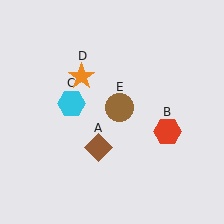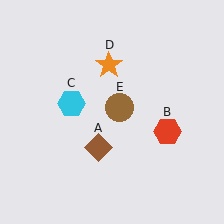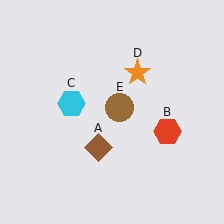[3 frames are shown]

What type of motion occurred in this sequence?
The orange star (object D) rotated clockwise around the center of the scene.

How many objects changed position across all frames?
1 object changed position: orange star (object D).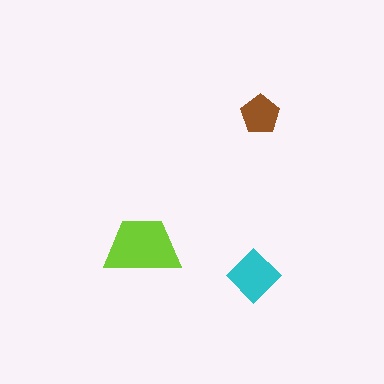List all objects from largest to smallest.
The lime trapezoid, the cyan diamond, the brown pentagon.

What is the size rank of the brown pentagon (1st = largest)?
3rd.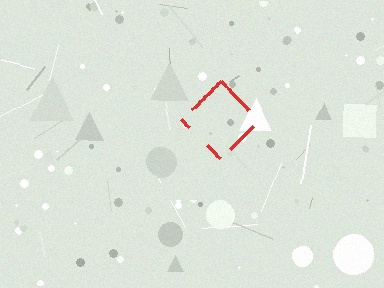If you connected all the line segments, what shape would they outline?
They would outline a diamond.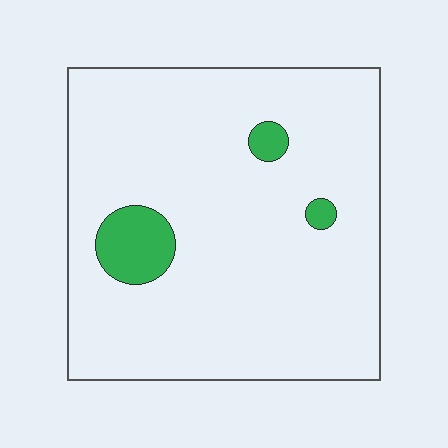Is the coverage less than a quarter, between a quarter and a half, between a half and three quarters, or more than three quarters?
Less than a quarter.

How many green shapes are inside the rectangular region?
3.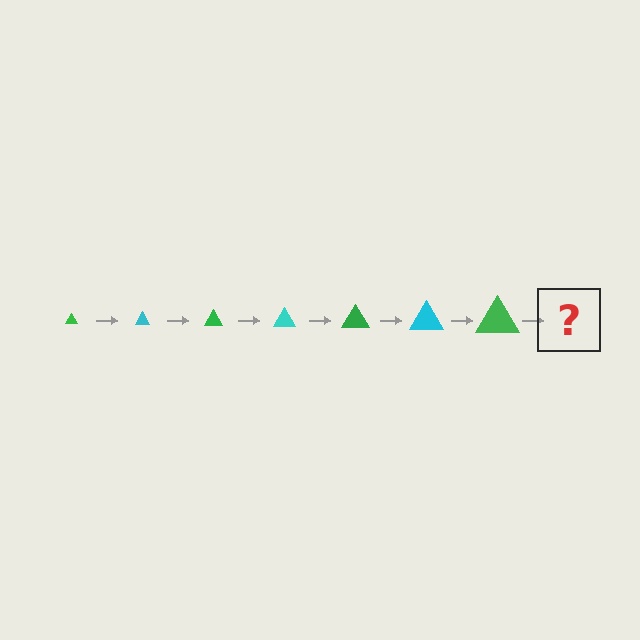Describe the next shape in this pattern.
It should be a cyan triangle, larger than the previous one.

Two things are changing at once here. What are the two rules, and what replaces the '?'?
The two rules are that the triangle grows larger each step and the color cycles through green and cyan. The '?' should be a cyan triangle, larger than the previous one.